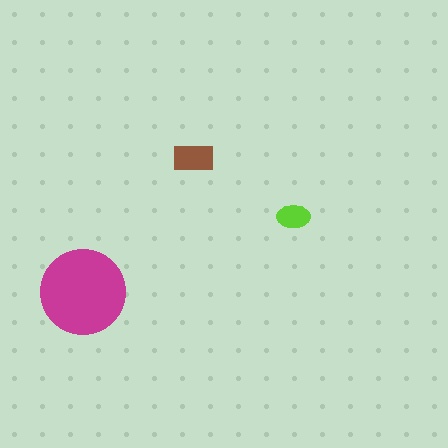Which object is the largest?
The magenta circle.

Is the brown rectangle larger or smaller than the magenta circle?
Smaller.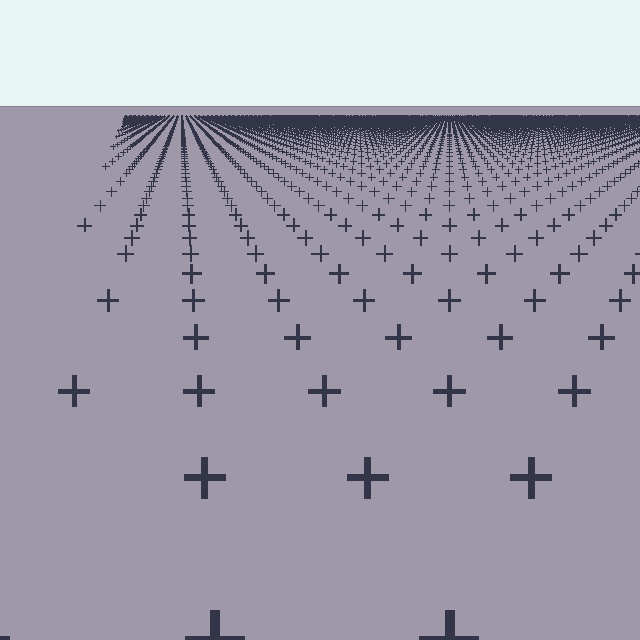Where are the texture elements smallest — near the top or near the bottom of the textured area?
Near the top.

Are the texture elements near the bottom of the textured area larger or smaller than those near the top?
Larger. Near the bottom, elements are closer to the viewer and appear at a bigger on-screen size.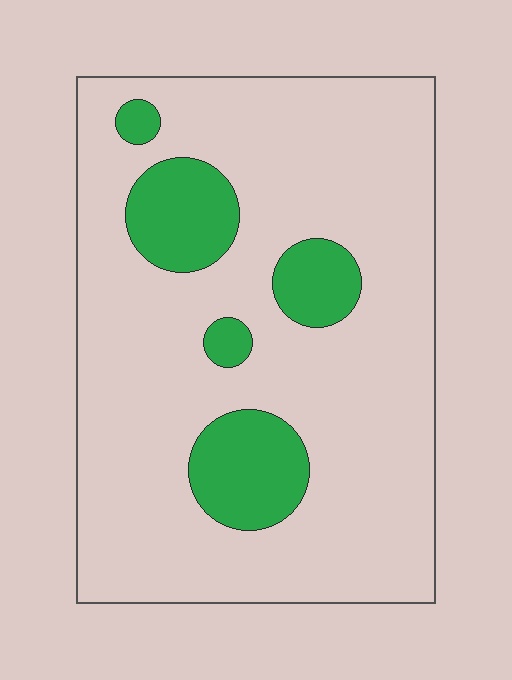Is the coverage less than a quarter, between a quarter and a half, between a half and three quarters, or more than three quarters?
Less than a quarter.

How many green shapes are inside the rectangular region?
5.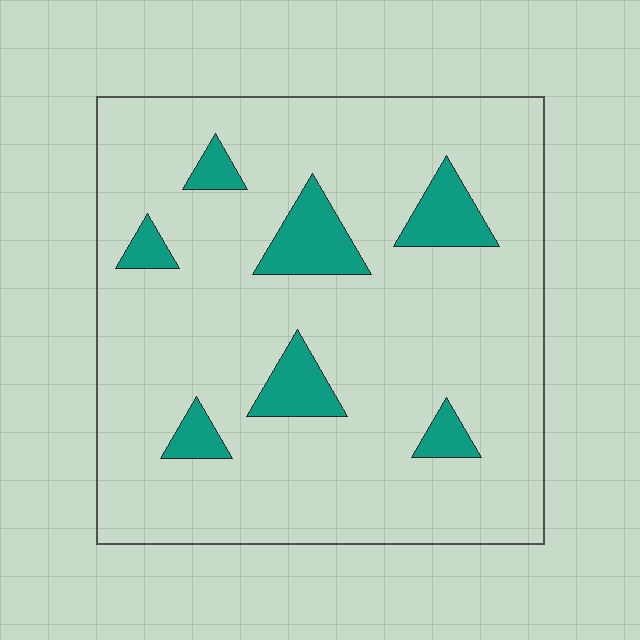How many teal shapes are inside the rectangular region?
7.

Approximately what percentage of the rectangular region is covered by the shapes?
Approximately 10%.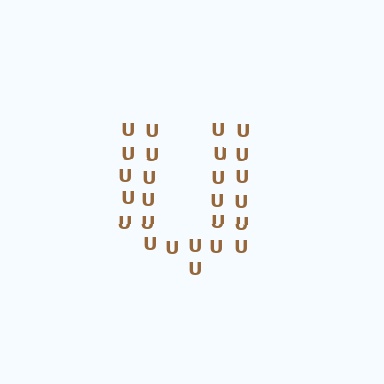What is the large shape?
The large shape is the letter U.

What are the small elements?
The small elements are letter U's.